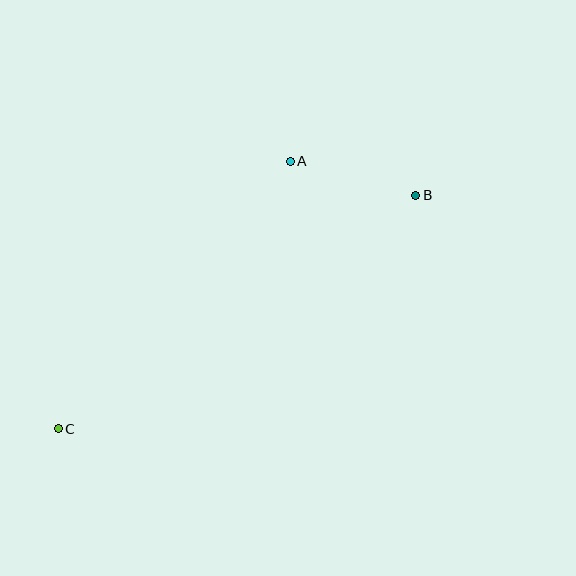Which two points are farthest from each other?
Points B and C are farthest from each other.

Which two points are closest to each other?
Points A and B are closest to each other.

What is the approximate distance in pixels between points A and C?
The distance between A and C is approximately 354 pixels.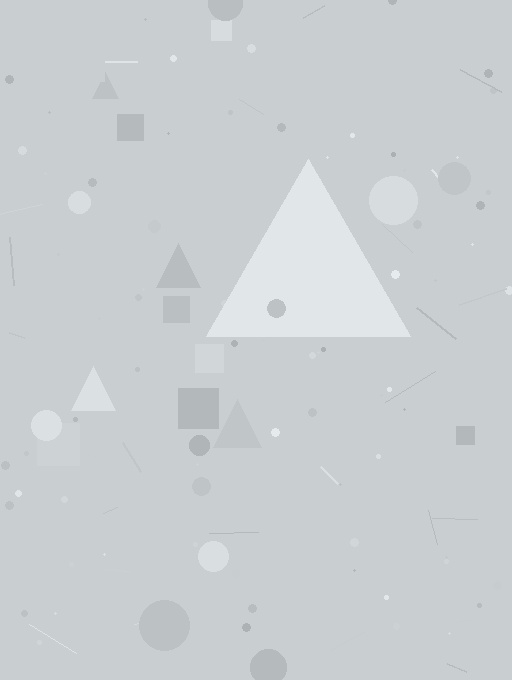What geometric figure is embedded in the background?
A triangle is embedded in the background.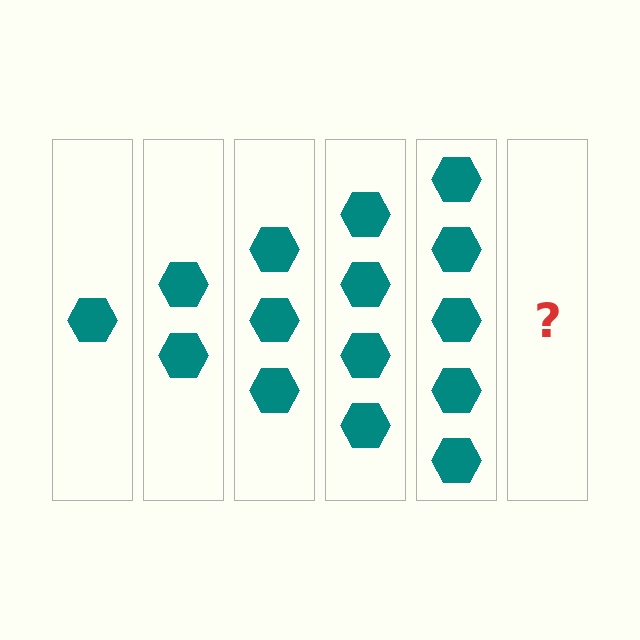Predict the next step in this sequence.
The next step is 6 hexagons.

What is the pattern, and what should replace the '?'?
The pattern is that each step adds one more hexagon. The '?' should be 6 hexagons.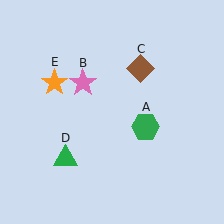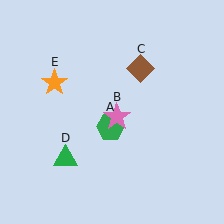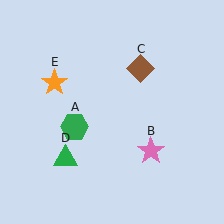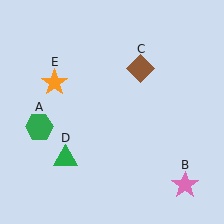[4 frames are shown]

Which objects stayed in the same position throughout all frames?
Brown diamond (object C) and green triangle (object D) and orange star (object E) remained stationary.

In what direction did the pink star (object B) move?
The pink star (object B) moved down and to the right.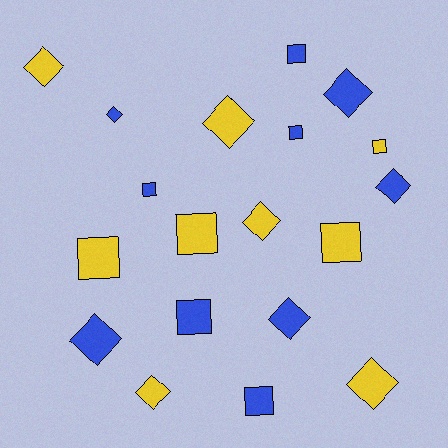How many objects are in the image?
There are 19 objects.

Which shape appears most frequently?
Diamond, with 10 objects.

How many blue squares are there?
There are 5 blue squares.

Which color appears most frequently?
Blue, with 10 objects.